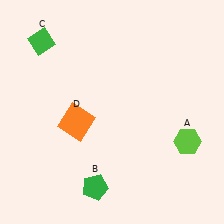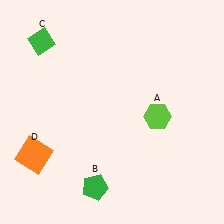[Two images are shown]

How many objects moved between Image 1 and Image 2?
2 objects moved between the two images.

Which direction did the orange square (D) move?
The orange square (D) moved left.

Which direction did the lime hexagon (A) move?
The lime hexagon (A) moved left.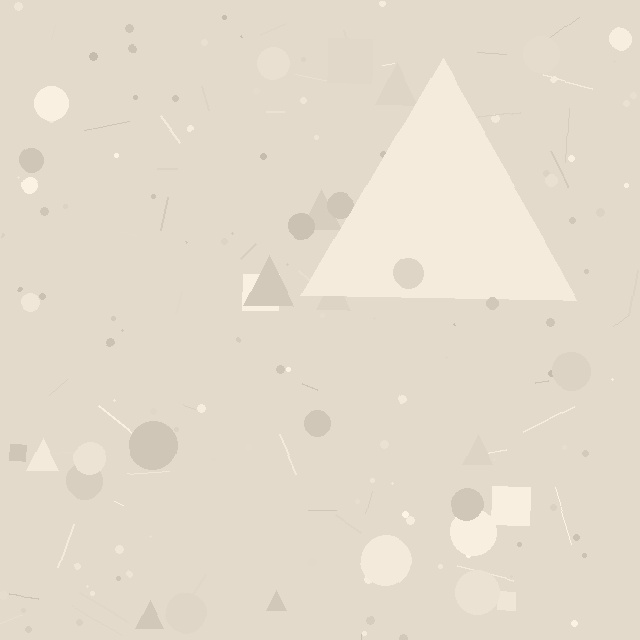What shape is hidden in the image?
A triangle is hidden in the image.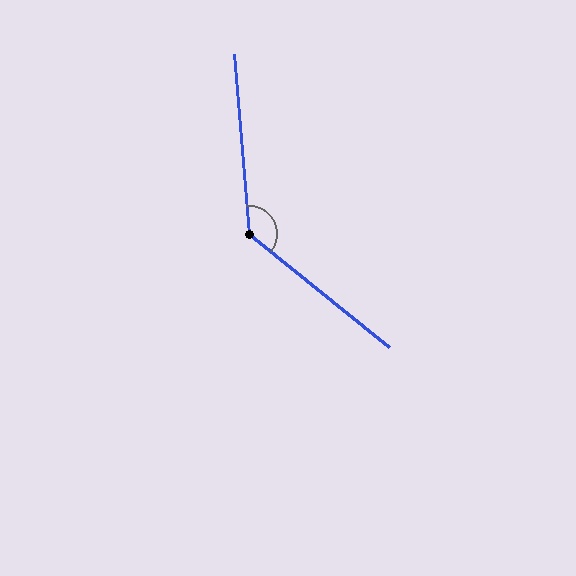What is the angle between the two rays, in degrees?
Approximately 134 degrees.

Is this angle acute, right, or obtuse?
It is obtuse.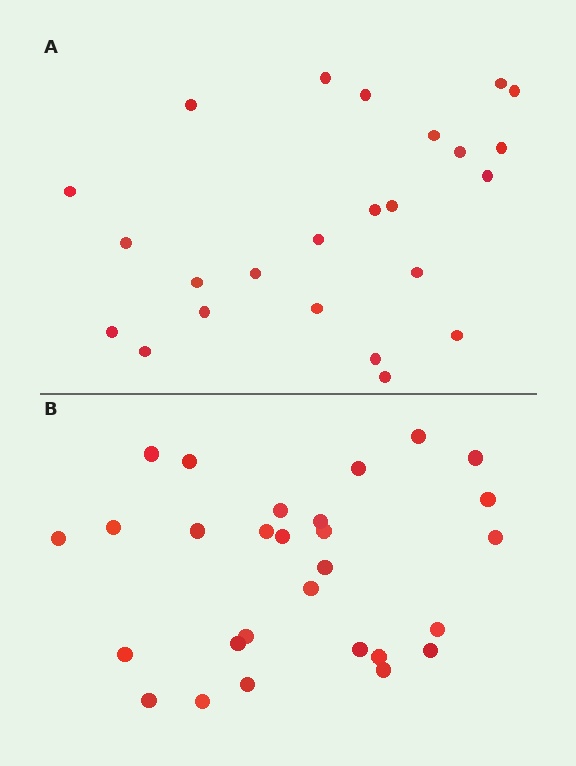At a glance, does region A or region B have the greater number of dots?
Region B (the bottom region) has more dots.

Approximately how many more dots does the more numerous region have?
Region B has about 4 more dots than region A.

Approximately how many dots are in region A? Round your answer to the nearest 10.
About 20 dots. (The exact count is 24, which rounds to 20.)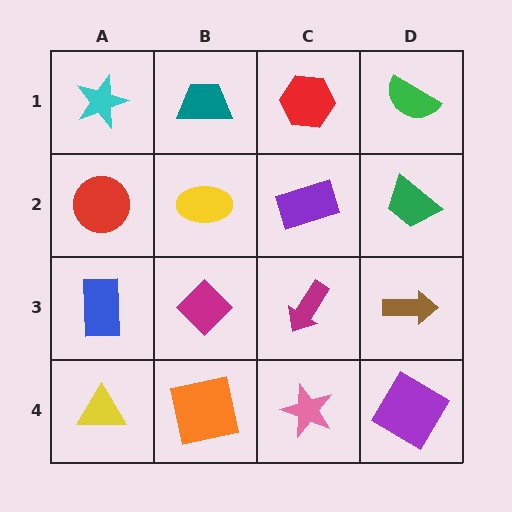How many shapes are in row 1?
4 shapes.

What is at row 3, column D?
A brown arrow.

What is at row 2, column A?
A red circle.